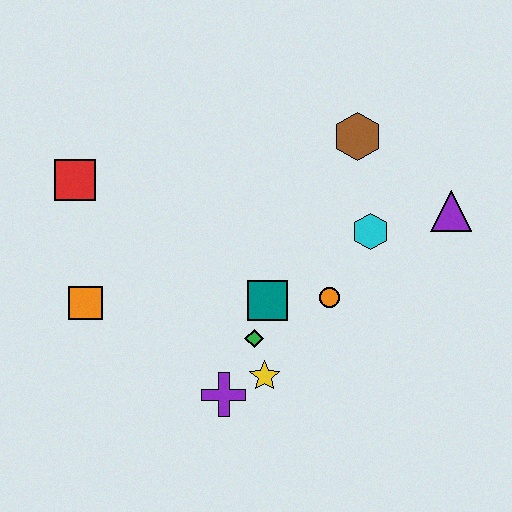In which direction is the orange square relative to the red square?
The orange square is below the red square.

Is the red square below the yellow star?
No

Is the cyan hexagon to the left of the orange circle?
No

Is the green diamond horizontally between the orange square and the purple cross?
No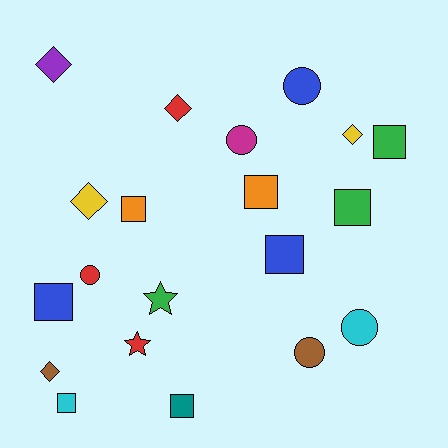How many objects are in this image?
There are 20 objects.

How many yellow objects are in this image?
There are 2 yellow objects.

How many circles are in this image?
There are 5 circles.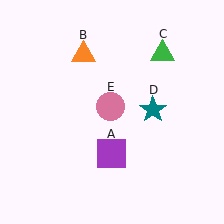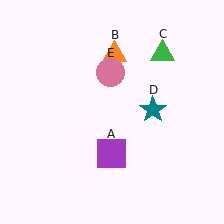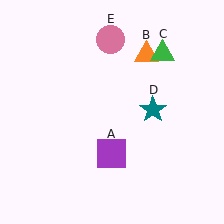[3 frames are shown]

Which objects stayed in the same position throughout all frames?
Purple square (object A) and green triangle (object C) and teal star (object D) remained stationary.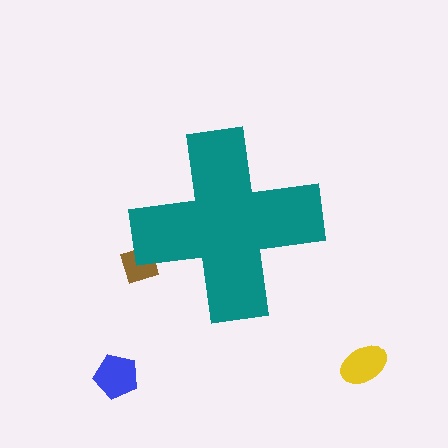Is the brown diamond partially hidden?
Yes, the brown diamond is partially hidden behind the teal cross.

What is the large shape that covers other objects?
A teal cross.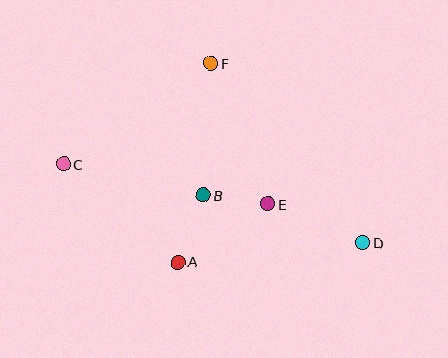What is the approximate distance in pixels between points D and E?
The distance between D and E is approximately 103 pixels.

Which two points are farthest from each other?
Points C and D are farthest from each other.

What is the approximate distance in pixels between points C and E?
The distance between C and E is approximately 208 pixels.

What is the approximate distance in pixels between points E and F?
The distance between E and F is approximately 152 pixels.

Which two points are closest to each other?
Points B and E are closest to each other.